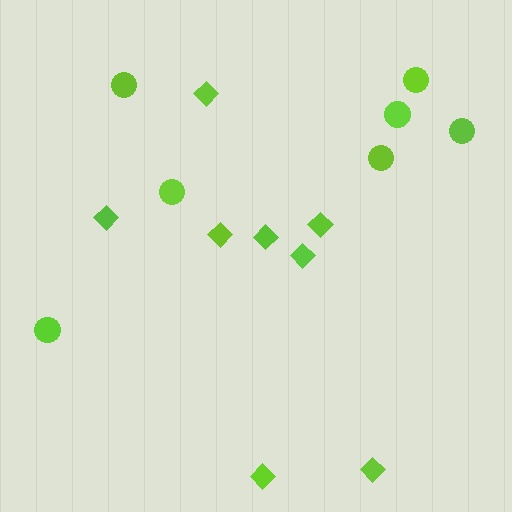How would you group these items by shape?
There are 2 groups: one group of circles (7) and one group of diamonds (8).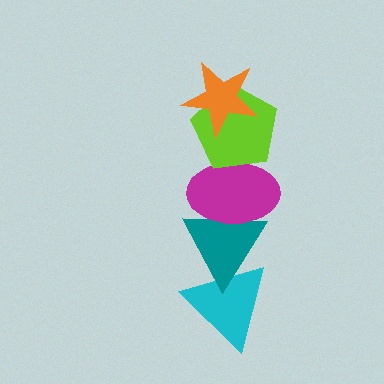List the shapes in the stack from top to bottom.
From top to bottom: the orange star, the lime pentagon, the magenta ellipse, the teal triangle, the cyan triangle.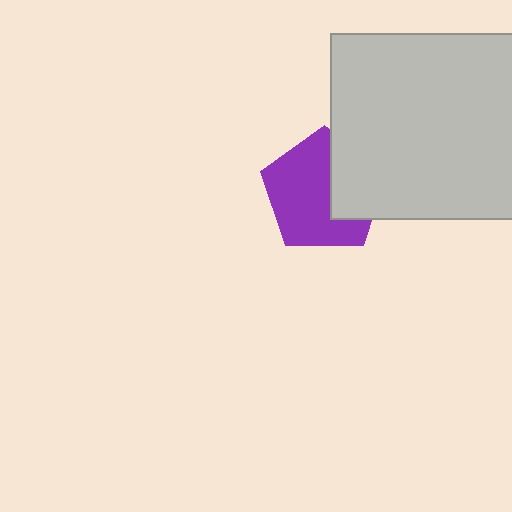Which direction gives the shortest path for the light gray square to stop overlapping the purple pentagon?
Moving right gives the shortest separation.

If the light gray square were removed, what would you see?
You would see the complete purple pentagon.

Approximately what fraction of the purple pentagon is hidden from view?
Roughly 35% of the purple pentagon is hidden behind the light gray square.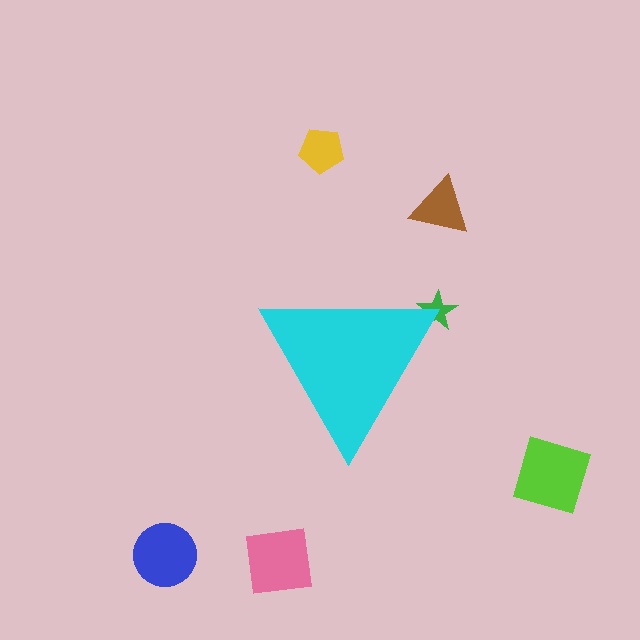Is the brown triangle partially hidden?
No, the brown triangle is fully visible.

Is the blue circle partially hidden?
No, the blue circle is fully visible.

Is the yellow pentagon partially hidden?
No, the yellow pentagon is fully visible.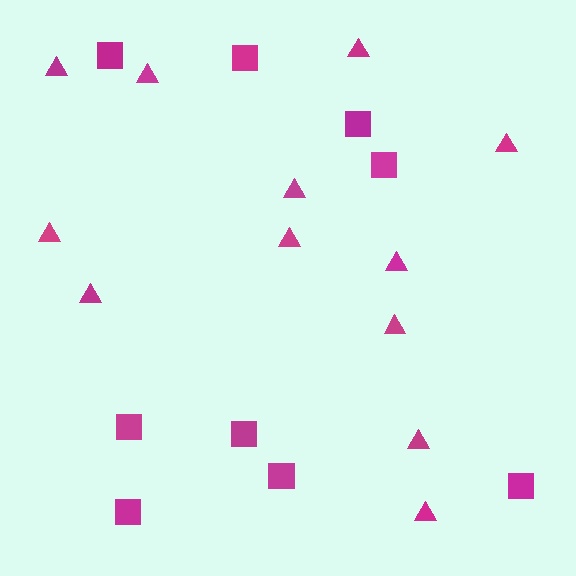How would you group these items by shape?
There are 2 groups: one group of triangles (12) and one group of squares (9).